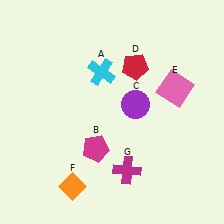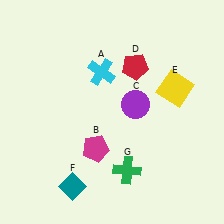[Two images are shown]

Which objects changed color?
E changed from pink to yellow. F changed from orange to teal. G changed from magenta to green.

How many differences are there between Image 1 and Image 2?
There are 3 differences between the two images.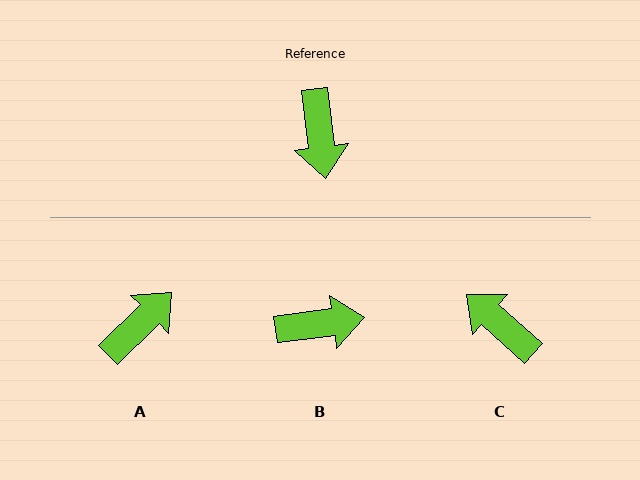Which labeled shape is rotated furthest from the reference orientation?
C, about 138 degrees away.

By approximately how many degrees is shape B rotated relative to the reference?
Approximately 91 degrees counter-clockwise.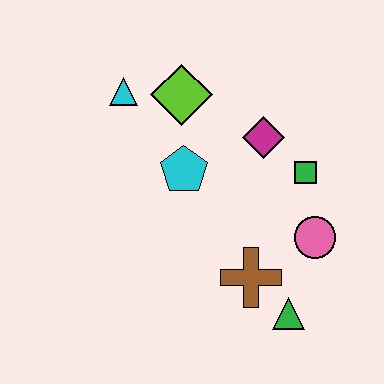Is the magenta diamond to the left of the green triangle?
Yes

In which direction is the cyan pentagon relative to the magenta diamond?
The cyan pentagon is to the left of the magenta diamond.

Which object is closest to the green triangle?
The brown cross is closest to the green triangle.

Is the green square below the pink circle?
No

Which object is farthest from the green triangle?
The cyan triangle is farthest from the green triangle.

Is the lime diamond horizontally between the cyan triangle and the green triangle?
Yes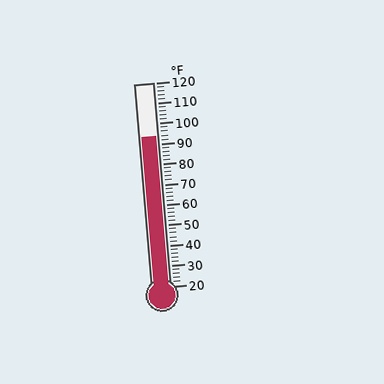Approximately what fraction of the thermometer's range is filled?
The thermometer is filled to approximately 75% of its range.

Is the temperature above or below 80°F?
The temperature is above 80°F.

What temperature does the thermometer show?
The thermometer shows approximately 94°F.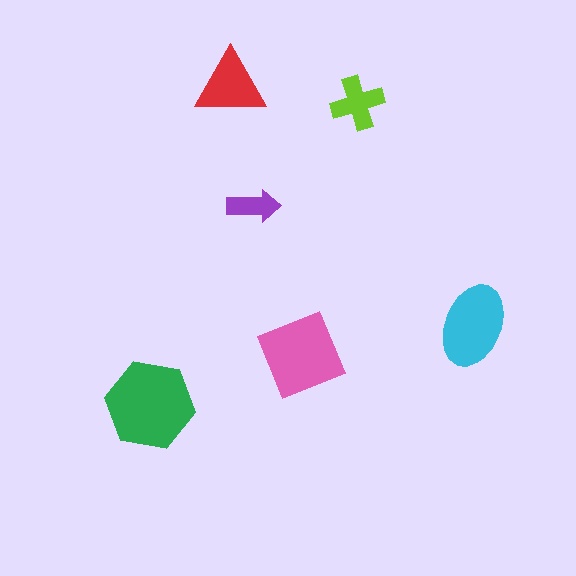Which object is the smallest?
The purple arrow.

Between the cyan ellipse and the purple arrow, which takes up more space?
The cyan ellipse.